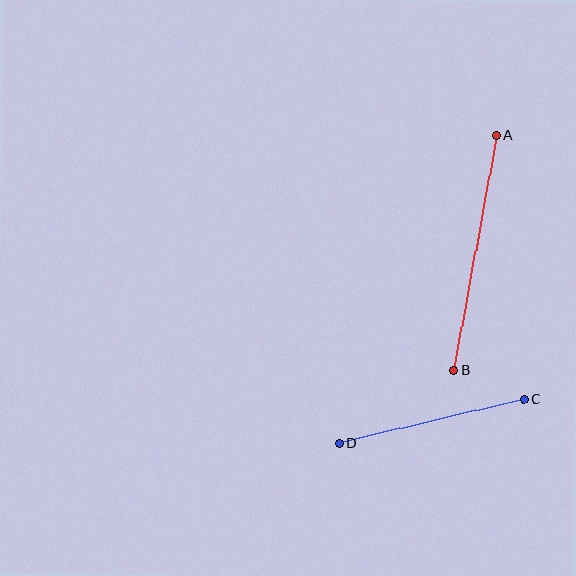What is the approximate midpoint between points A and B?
The midpoint is at approximately (475, 253) pixels.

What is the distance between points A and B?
The distance is approximately 240 pixels.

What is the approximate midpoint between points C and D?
The midpoint is at approximately (432, 421) pixels.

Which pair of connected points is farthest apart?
Points A and B are farthest apart.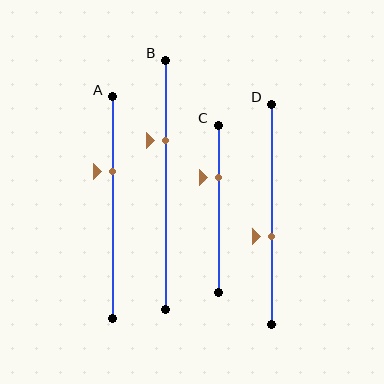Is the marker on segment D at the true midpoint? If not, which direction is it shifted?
No, the marker on segment D is shifted downward by about 10% of the segment length.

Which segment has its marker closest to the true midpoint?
Segment D has its marker closest to the true midpoint.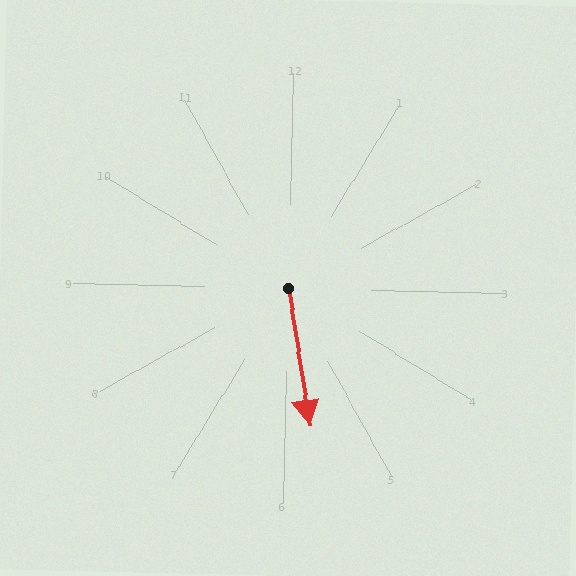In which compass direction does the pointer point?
South.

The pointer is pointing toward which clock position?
Roughly 6 o'clock.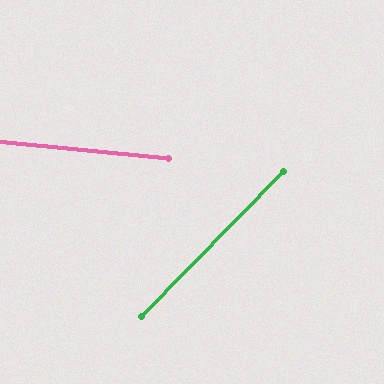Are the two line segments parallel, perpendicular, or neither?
Neither parallel nor perpendicular — they differ by about 51°.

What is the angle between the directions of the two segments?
Approximately 51 degrees.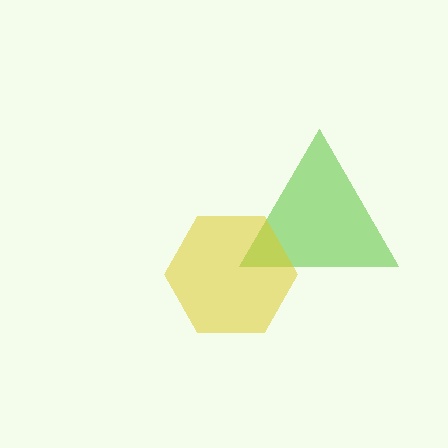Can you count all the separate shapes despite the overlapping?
Yes, there are 2 separate shapes.